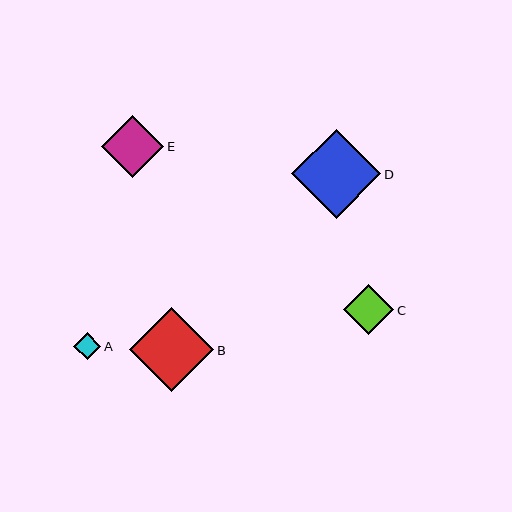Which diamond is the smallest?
Diamond A is the smallest with a size of approximately 27 pixels.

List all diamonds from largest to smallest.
From largest to smallest: D, B, E, C, A.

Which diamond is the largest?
Diamond D is the largest with a size of approximately 89 pixels.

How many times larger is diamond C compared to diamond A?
Diamond C is approximately 1.9 times the size of diamond A.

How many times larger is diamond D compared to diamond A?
Diamond D is approximately 3.3 times the size of diamond A.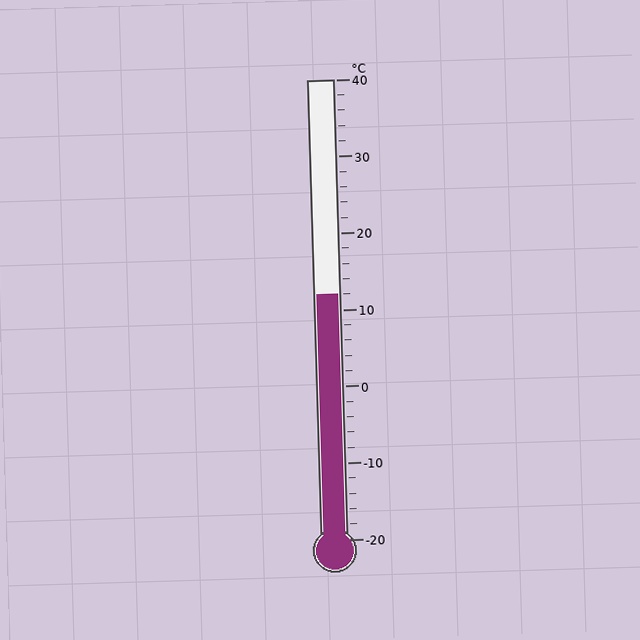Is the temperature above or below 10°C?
The temperature is above 10°C.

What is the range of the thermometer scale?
The thermometer scale ranges from -20°C to 40°C.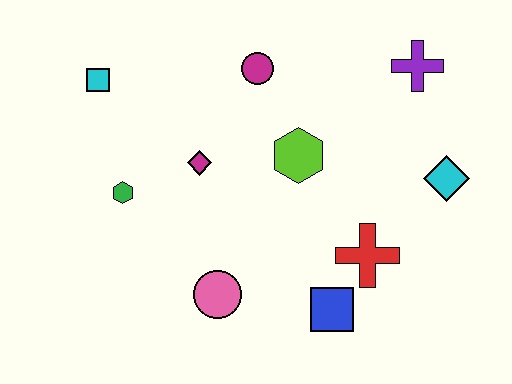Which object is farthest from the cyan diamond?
The cyan square is farthest from the cyan diamond.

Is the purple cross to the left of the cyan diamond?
Yes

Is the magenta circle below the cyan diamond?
No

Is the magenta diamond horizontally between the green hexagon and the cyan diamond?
Yes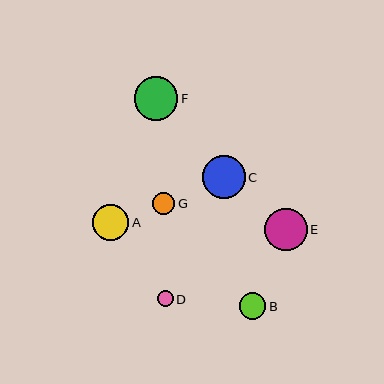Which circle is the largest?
Circle F is the largest with a size of approximately 44 pixels.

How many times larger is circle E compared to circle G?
Circle E is approximately 1.9 times the size of circle G.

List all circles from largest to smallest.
From largest to smallest: F, C, E, A, B, G, D.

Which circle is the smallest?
Circle D is the smallest with a size of approximately 15 pixels.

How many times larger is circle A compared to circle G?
Circle A is approximately 1.7 times the size of circle G.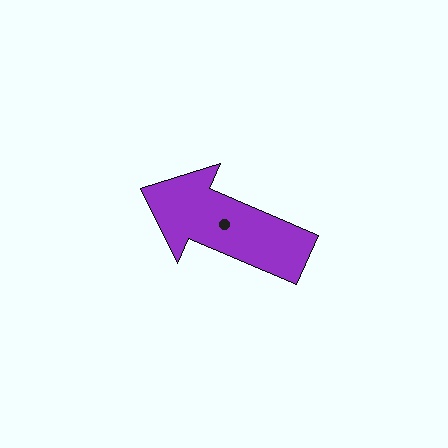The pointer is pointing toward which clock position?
Roughly 10 o'clock.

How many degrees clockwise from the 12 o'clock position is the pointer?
Approximately 293 degrees.